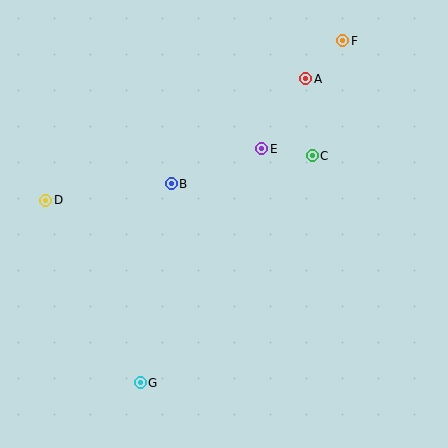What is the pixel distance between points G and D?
The distance between G and D is 206 pixels.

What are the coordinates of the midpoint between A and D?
The midpoint between A and D is at (176, 139).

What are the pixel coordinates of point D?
Point D is at (46, 200).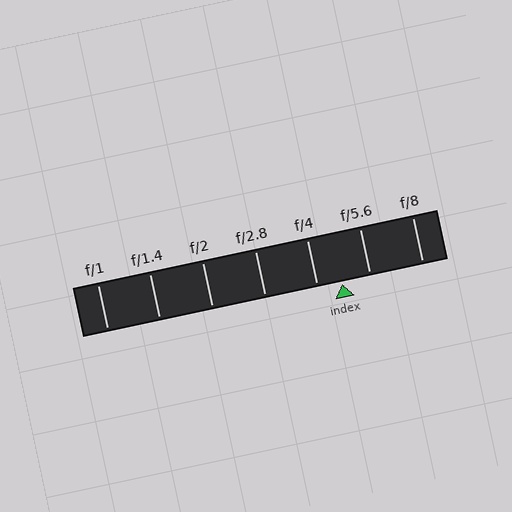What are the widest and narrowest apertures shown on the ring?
The widest aperture shown is f/1 and the narrowest is f/8.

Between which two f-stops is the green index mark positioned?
The index mark is between f/4 and f/5.6.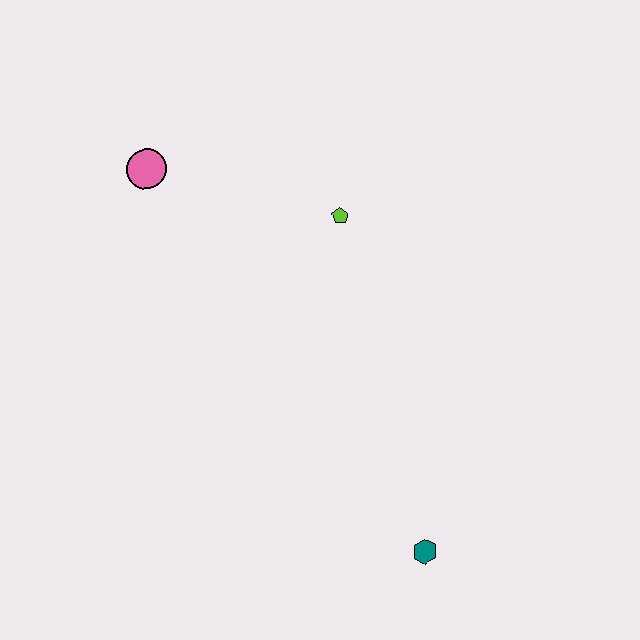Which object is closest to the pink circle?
The lime pentagon is closest to the pink circle.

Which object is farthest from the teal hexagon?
The pink circle is farthest from the teal hexagon.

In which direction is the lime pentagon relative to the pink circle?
The lime pentagon is to the right of the pink circle.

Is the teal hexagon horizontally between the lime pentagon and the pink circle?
No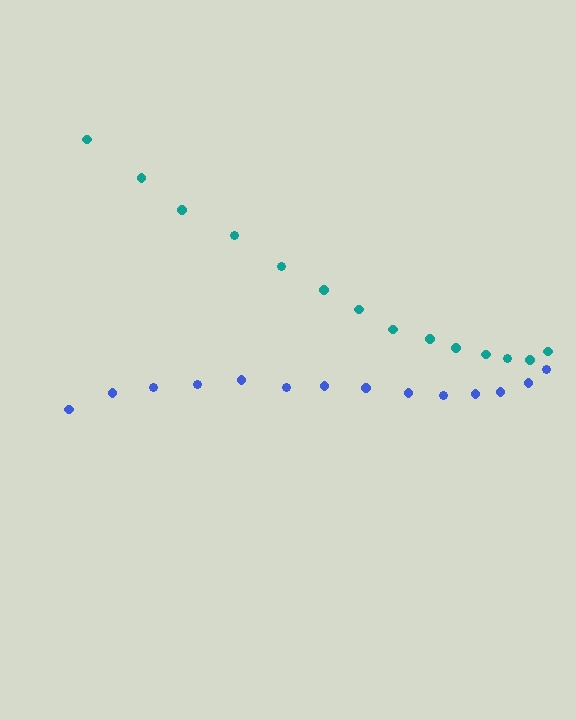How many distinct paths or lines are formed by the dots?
There are 2 distinct paths.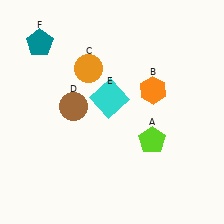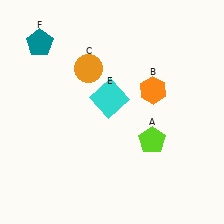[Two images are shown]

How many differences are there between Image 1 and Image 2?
There is 1 difference between the two images.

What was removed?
The brown circle (D) was removed in Image 2.